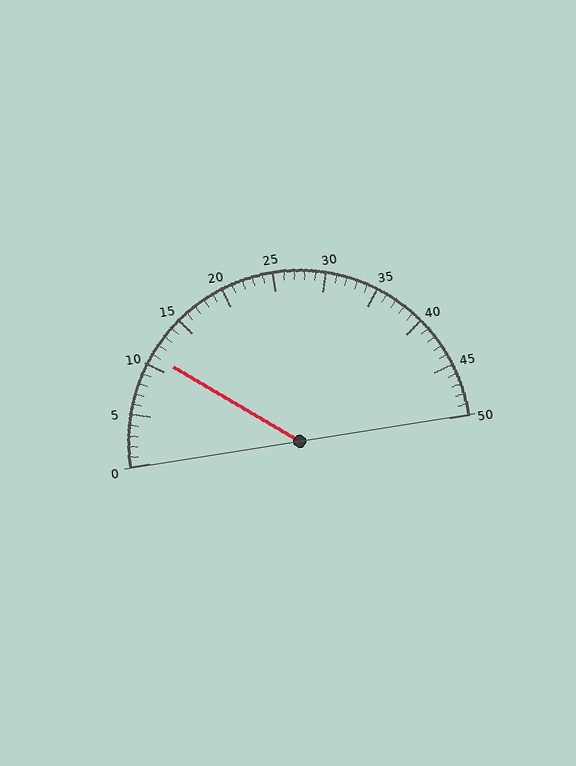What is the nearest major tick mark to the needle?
The nearest major tick mark is 10.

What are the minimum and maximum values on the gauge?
The gauge ranges from 0 to 50.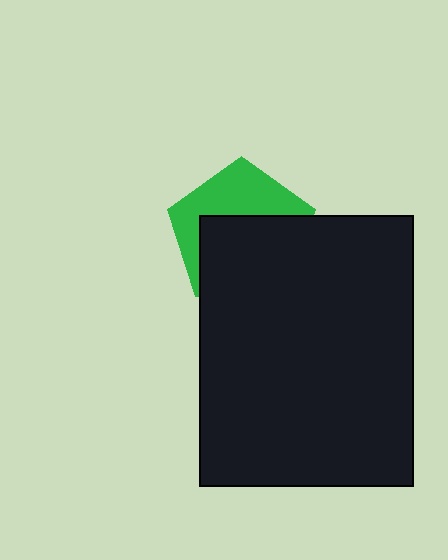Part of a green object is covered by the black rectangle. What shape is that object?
It is a pentagon.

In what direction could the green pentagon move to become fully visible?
The green pentagon could move up. That would shift it out from behind the black rectangle entirely.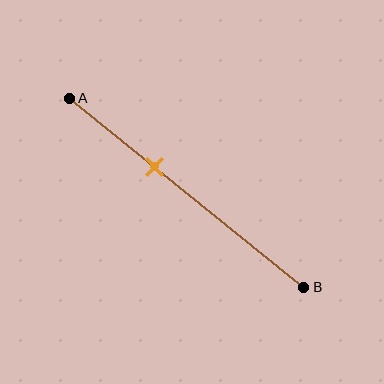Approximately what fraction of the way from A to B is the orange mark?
The orange mark is approximately 35% of the way from A to B.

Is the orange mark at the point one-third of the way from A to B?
Yes, the mark is approximately at the one-third point.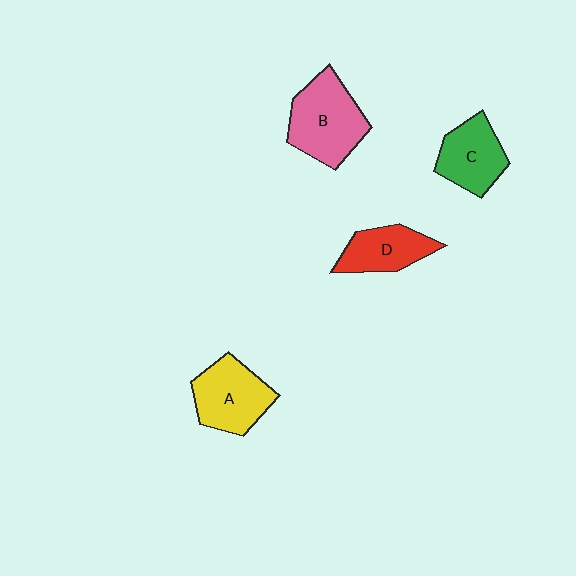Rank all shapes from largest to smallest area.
From largest to smallest: B (pink), A (yellow), C (green), D (red).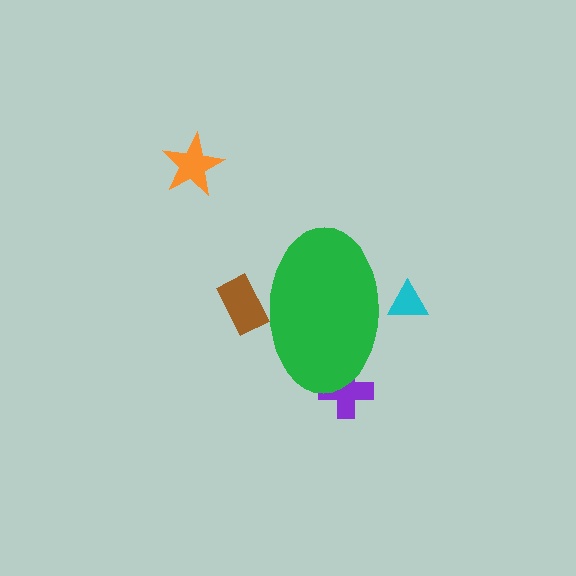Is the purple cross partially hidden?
Yes, the purple cross is partially hidden behind the green ellipse.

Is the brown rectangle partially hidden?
Yes, the brown rectangle is partially hidden behind the green ellipse.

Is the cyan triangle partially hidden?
Yes, the cyan triangle is partially hidden behind the green ellipse.